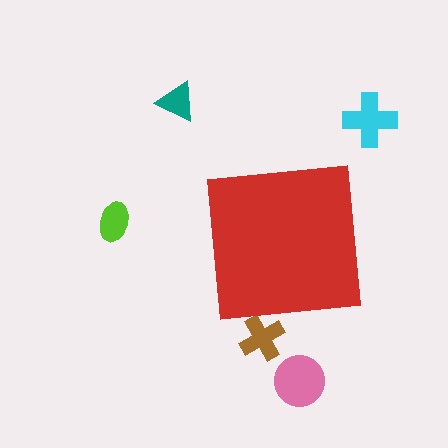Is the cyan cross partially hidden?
No, the cyan cross is fully visible.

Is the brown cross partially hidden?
Yes, the brown cross is partially hidden behind the red square.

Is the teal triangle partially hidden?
No, the teal triangle is fully visible.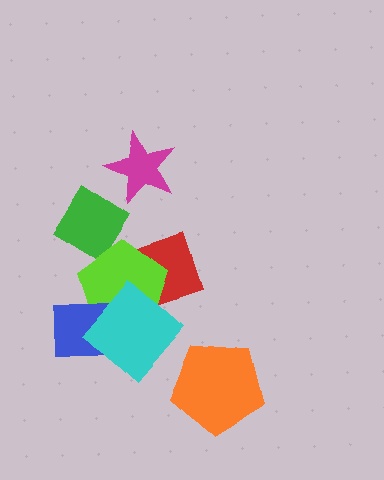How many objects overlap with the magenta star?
0 objects overlap with the magenta star.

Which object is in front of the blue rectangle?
The cyan diamond is in front of the blue rectangle.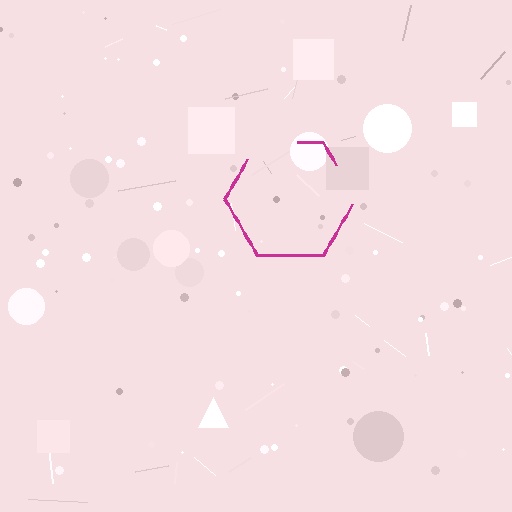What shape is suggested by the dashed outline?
The dashed outline suggests a hexagon.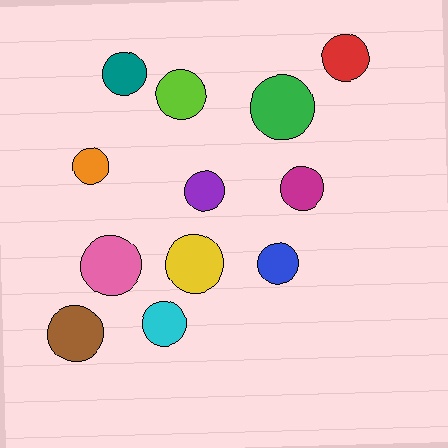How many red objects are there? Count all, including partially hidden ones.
There is 1 red object.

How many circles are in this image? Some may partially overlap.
There are 12 circles.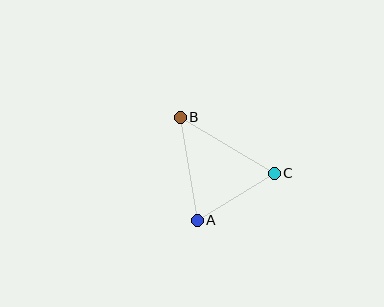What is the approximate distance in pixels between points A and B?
The distance between A and B is approximately 105 pixels.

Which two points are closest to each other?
Points A and C are closest to each other.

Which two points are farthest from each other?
Points B and C are farthest from each other.